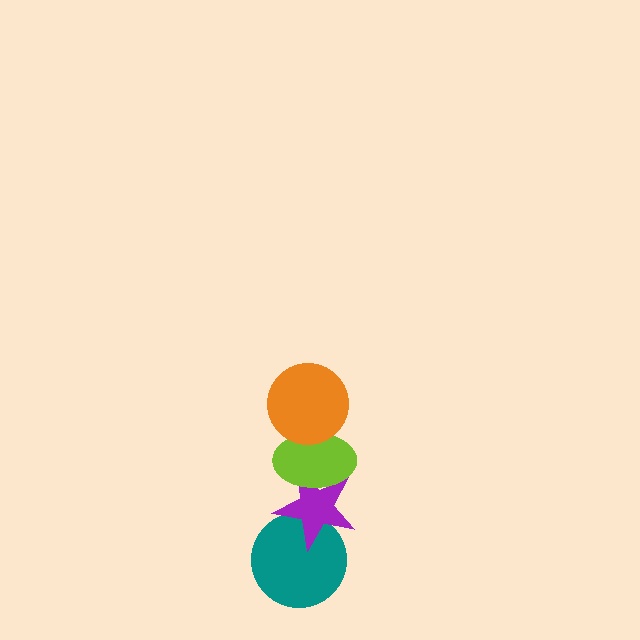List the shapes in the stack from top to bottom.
From top to bottom: the orange circle, the lime ellipse, the purple star, the teal circle.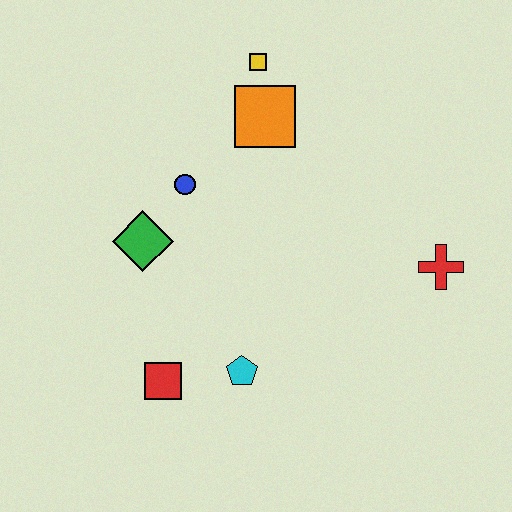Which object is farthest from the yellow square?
The red square is farthest from the yellow square.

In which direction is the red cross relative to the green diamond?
The red cross is to the right of the green diamond.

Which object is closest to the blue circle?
The green diamond is closest to the blue circle.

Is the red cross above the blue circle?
No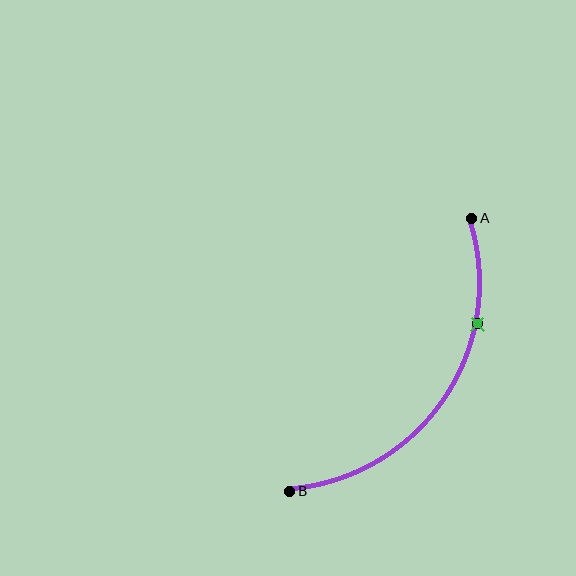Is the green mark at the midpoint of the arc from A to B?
No. The green mark lies on the arc but is closer to endpoint A. The arc midpoint would be at the point on the curve equidistant along the arc from both A and B.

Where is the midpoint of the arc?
The arc midpoint is the point on the curve farthest from the straight line joining A and B. It sits to the right of that line.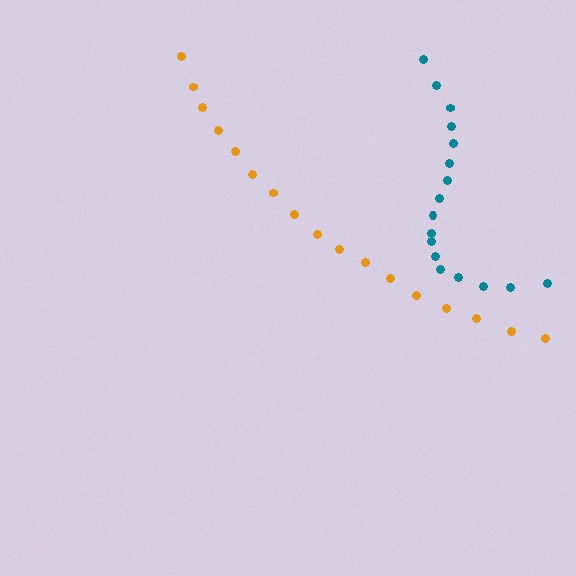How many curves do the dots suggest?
There are 2 distinct paths.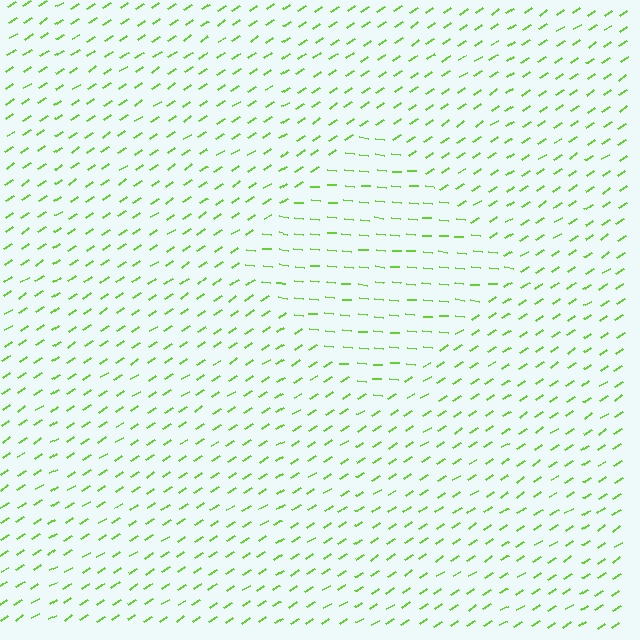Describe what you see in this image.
The image is filled with small lime line segments. A diamond region in the image has lines oriented differently from the surrounding lines, creating a visible texture boundary.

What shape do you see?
I see a diamond.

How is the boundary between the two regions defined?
The boundary is defined purely by a change in line orientation (approximately 39 degrees difference). All lines are the same color and thickness.